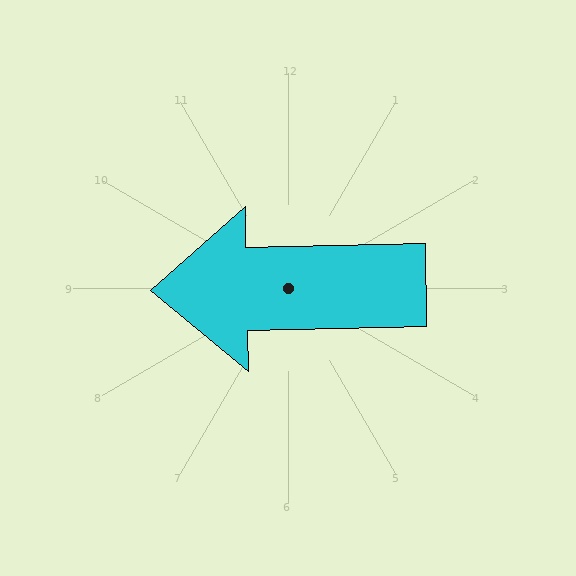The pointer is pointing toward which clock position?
Roughly 9 o'clock.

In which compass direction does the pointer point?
West.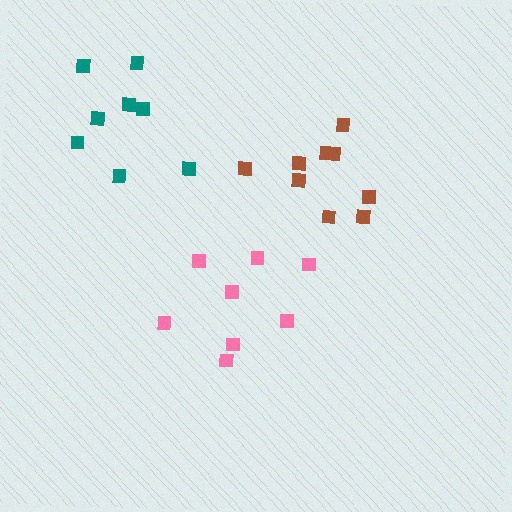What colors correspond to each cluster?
The clusters are colored: brown, pink, teal.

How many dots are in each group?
Group 1: 9 dots, Group 2: 8 dots, Group 3: 8 dots (25 total).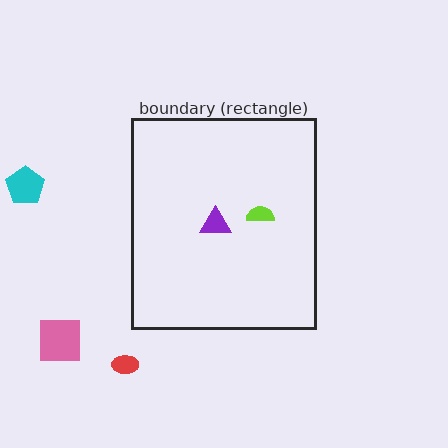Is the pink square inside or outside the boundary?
Outside.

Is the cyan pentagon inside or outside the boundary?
Outside.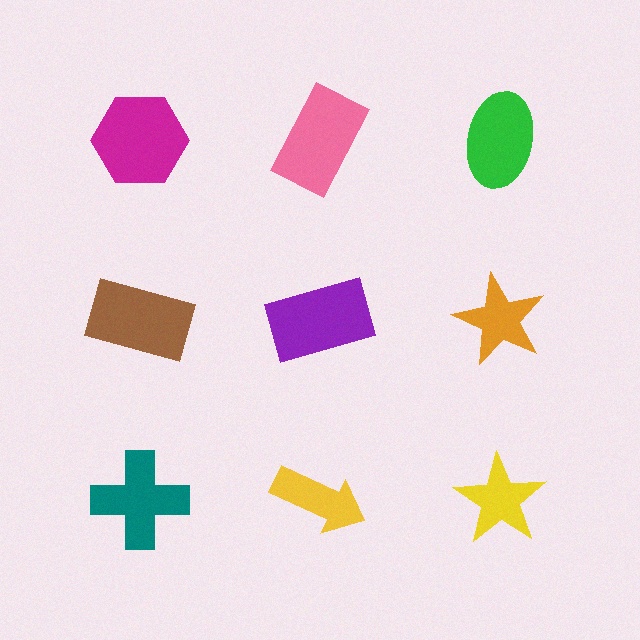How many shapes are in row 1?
3 shapes.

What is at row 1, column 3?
A green ellipse.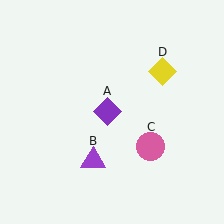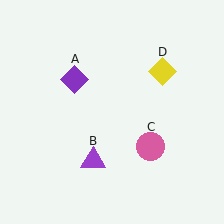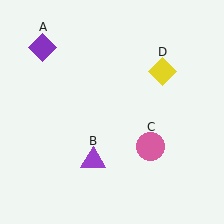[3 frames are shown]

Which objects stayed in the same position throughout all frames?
Purple triangle (object B) and pink circle (object C) and yellow diamond (object D) remained stationary.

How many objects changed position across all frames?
1 object changed position: purple diamond (object A).